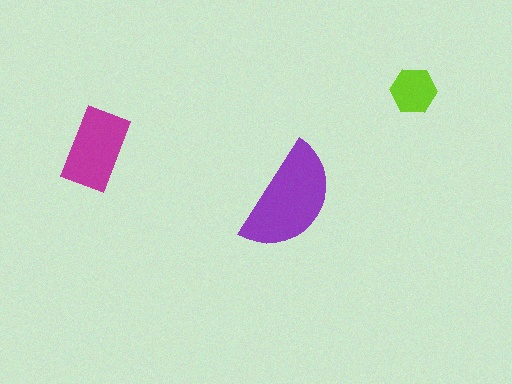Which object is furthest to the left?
The magenta rectangle is leftmost.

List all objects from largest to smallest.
The purple semicircle, the magenta rectangle, the lime hexagon.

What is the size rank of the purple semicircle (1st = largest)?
1st.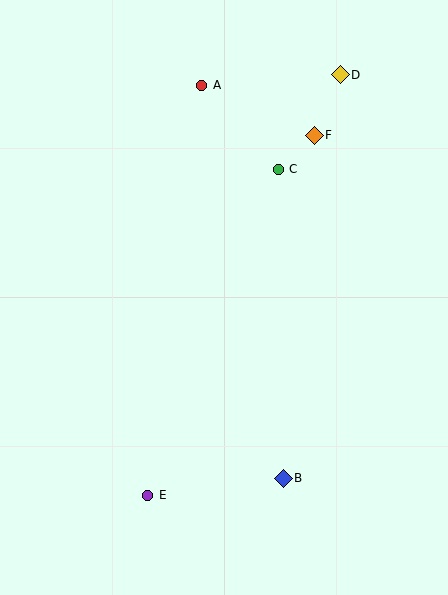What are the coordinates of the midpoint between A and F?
The midpoint between A and F is at (258, 110).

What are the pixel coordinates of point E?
Point E is at (148, 495).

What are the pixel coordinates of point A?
Point A is at (202, 85).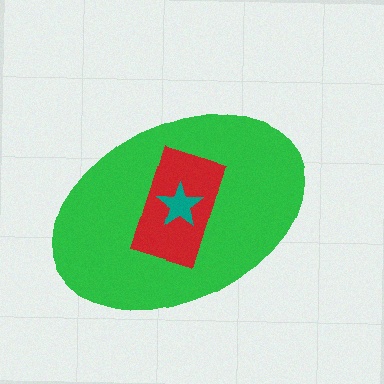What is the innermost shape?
The teal star.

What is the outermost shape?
The green ellipse.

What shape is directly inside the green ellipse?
The red rectangle.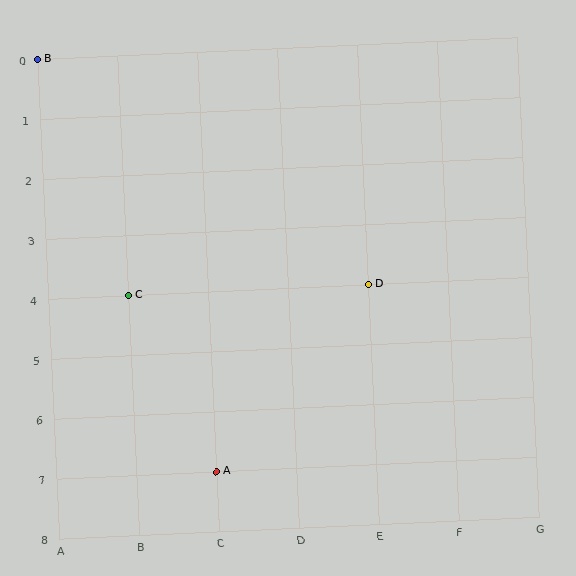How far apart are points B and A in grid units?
Points B and A are 2 columns and 7 rows apart (about 7.3 grid units diagonally).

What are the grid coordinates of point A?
Point A is at grid coordinates (C, 7).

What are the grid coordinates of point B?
Point B is at grid coordinates (A, 0).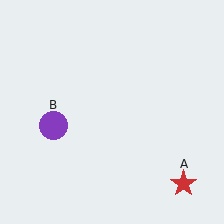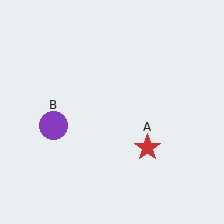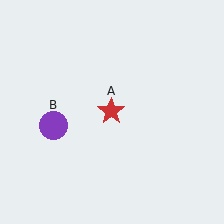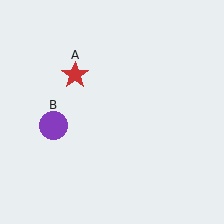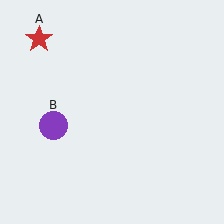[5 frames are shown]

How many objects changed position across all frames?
1 object changed position: red star (object A).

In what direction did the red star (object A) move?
The red star (object A) moved up and to the left.